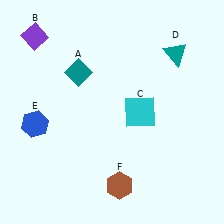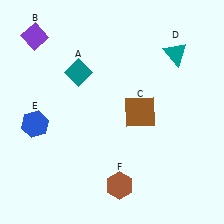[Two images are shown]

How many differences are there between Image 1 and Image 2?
There is 1 difference between the two images.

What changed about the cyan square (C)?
In Image 1, C is cyan. In Image 2, it changed to brown.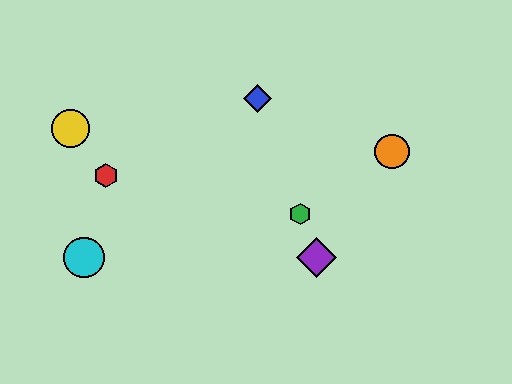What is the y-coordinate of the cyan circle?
The cyan circle is at y≈257.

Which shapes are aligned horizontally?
The purple diamond, the cyan circle are aligned horizontally.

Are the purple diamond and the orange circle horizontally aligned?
No, the purple diamond is at y≈257 and the orange circle is at y≈151.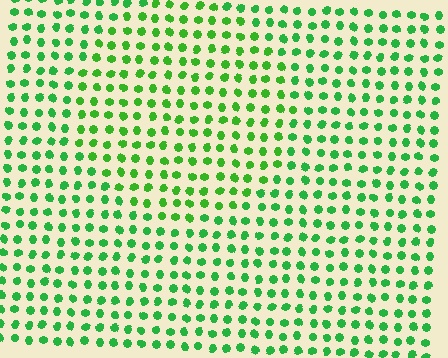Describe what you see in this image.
The image is filled with small green elements in a uniform arrangement. A circle-shaped region is visible where the elements are tinted to a slightly different hue, forming a subtle color boundary.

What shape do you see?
I see a circle.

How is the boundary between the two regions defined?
The boundary is defined purely by a slight shift in hue (about 18 degrees). Spacing, size, and orientation are identical on both sides.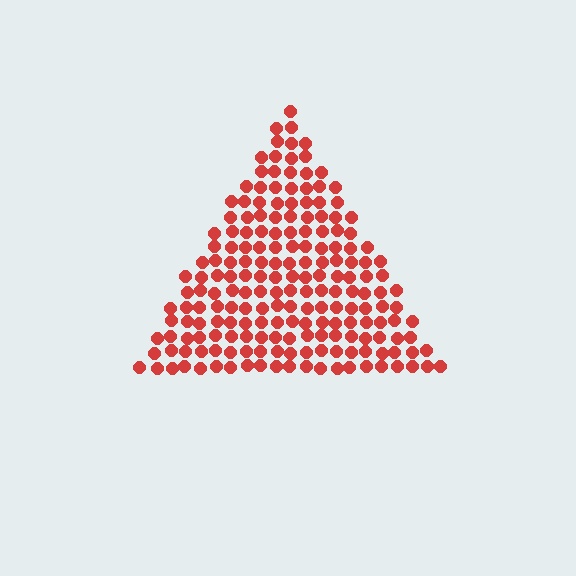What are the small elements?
The small elements are circles.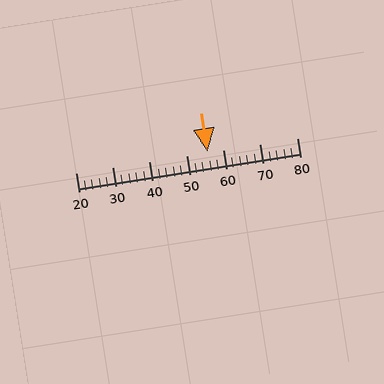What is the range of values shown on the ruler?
The ruler shows values from 20 to 80.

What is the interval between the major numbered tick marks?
The major tick marks are spaced 10 units apart.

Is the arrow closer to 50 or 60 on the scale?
The arrow is closer to 60.